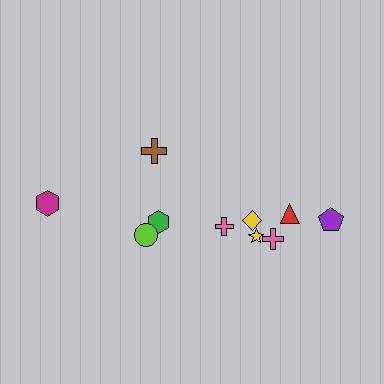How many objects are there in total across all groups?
There are 10 objects.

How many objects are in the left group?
There are 4 objects.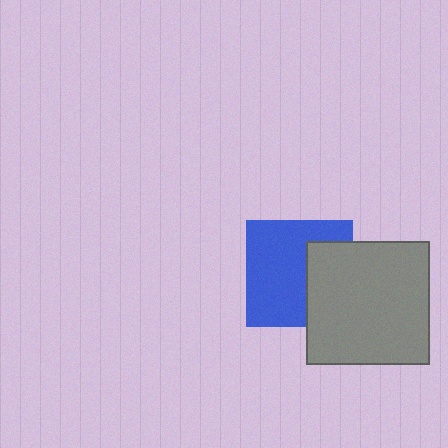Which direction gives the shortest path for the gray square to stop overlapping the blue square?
Moving right gives the shortest separation.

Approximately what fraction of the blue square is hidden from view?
Roughly 35% of the blue square is hidden behind the gray square.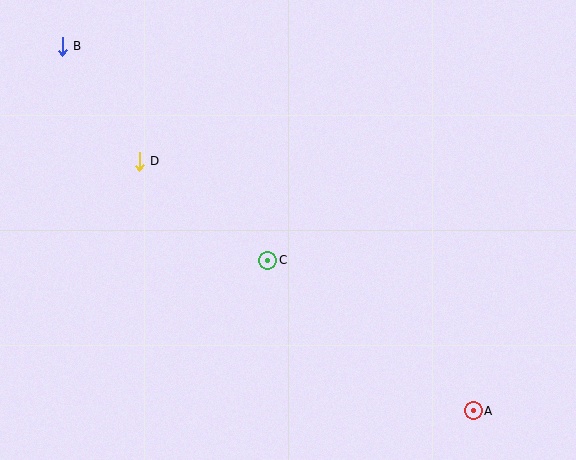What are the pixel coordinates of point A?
Point A is at (473, 411).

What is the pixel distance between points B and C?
The distance between B and C is 297 pixels.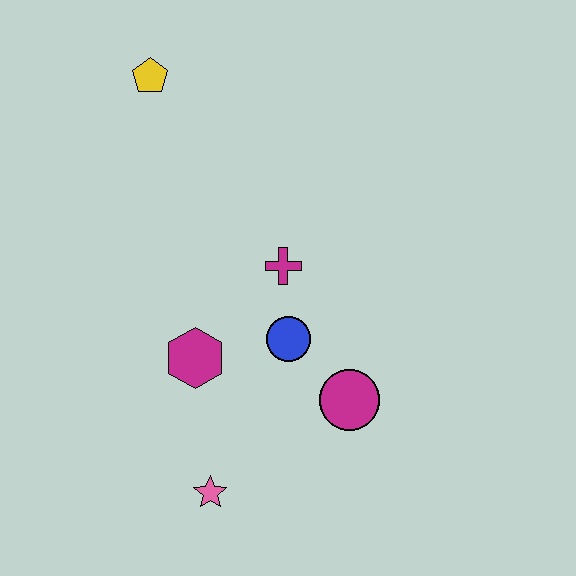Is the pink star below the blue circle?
Yes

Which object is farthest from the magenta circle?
The yellow pentagon is farthest from the magenta circle.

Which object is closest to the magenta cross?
The blue circle is closest to the magenta cross.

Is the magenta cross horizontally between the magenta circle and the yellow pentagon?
Yes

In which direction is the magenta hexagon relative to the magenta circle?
The magenta hexagon is to the left of the magenta circle.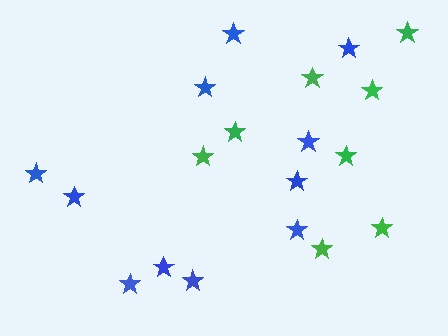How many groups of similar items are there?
There are 2 groups: one group of blue stars (11) and one group of green stars (8).